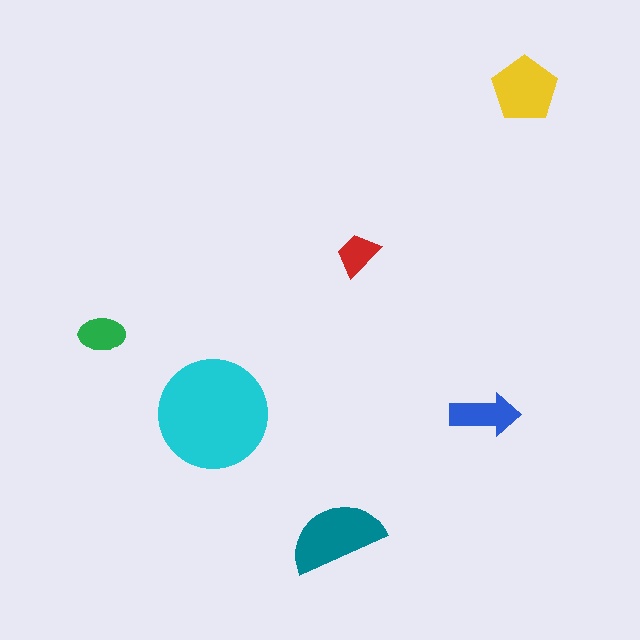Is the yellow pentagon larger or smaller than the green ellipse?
Larger.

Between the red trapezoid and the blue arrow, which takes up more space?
The blue arrow.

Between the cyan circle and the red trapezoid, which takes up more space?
The cyan circle.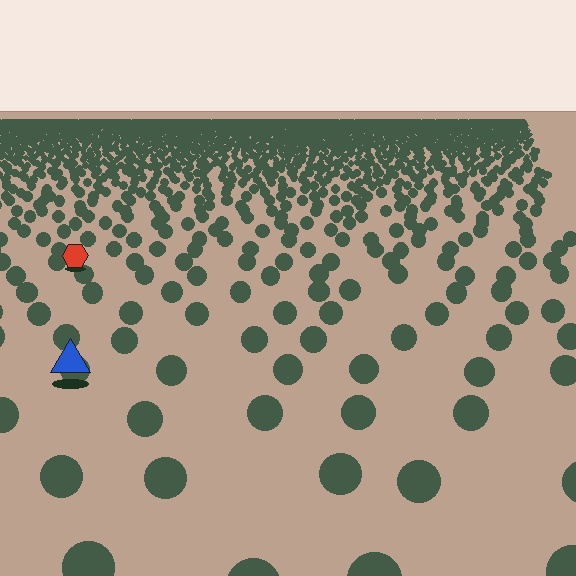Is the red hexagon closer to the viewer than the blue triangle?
No. The blue triangle is closer — you can tell from the texture gradient: the ground texture is coarser near it.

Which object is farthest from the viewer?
The red hexagon is farthest from the viewer. It appears smaller and the ground texture around it is denser.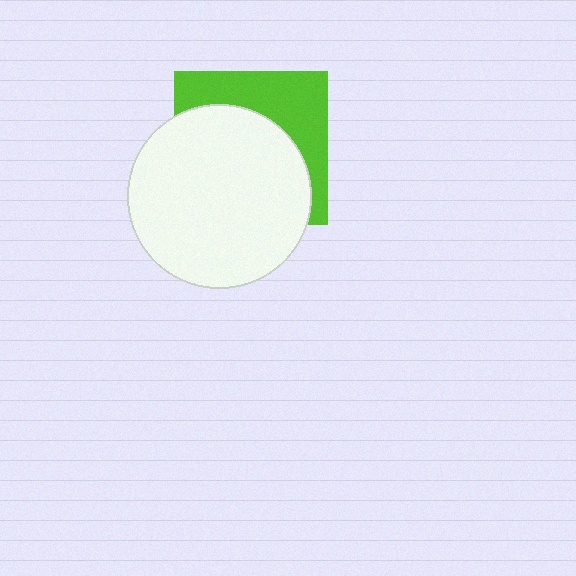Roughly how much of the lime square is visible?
A small part of it is visible (roughly 38%).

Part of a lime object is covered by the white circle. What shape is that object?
It is a square.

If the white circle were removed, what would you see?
You would see the complete lime square.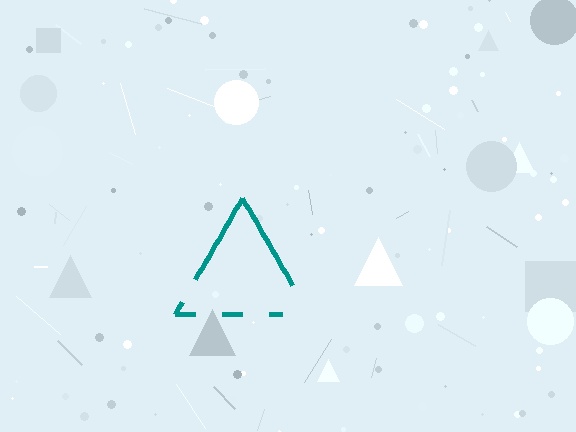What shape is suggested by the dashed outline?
The dashed outline suggests a triangle.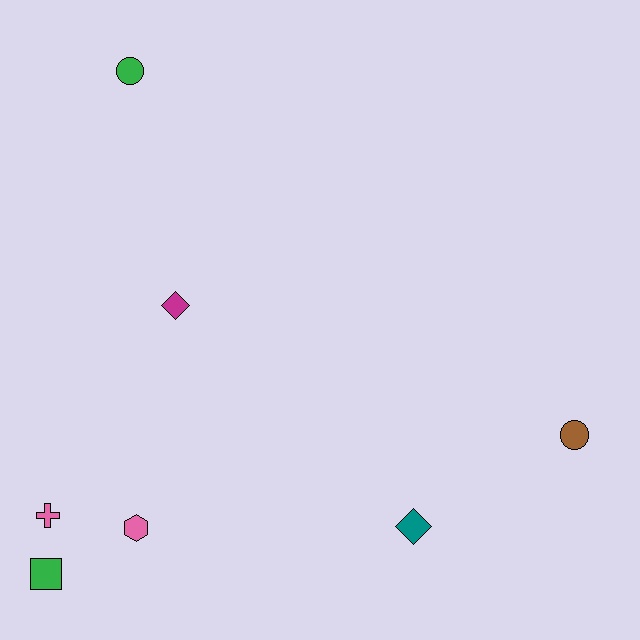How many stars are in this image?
There are no stars.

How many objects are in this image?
There are 7 objects.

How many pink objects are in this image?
There are 2 pink objects.